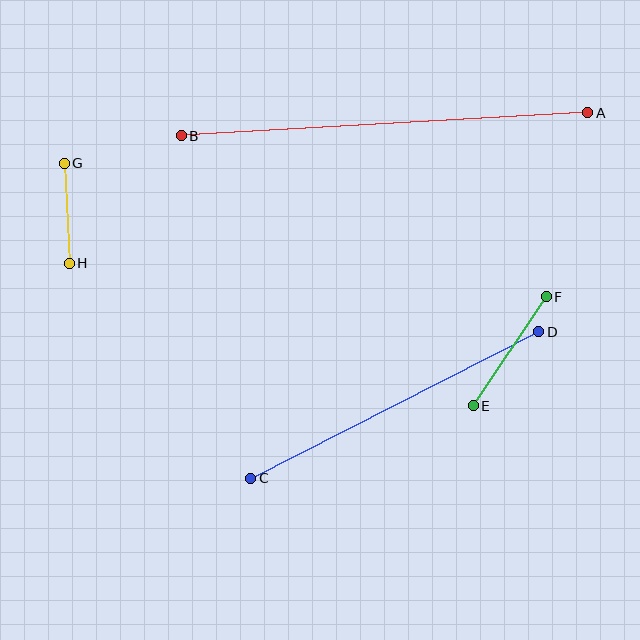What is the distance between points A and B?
The distance is approximately 407 pixels.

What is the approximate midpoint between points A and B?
The midpoint is at approximately (385, 124) pixels.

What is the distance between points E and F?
The distance is approximately 131 pixels.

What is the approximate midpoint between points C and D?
The midpoint is at approximately (395, 405) pixels.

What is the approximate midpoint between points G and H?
The midpoint is at approximately (67, 213) pixels.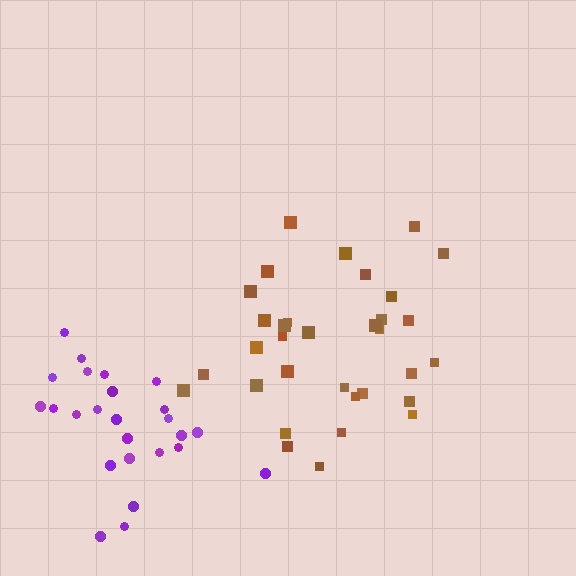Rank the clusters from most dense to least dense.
purple, brown.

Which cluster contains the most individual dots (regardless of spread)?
Brown (33).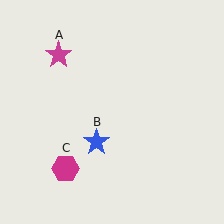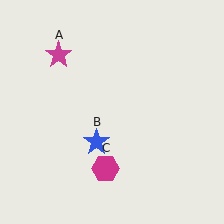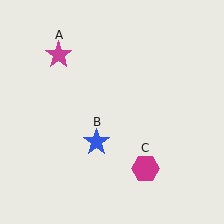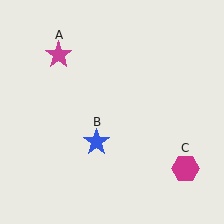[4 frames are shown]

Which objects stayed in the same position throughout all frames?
Magenta star (object A) and blue star (object B) remained stationary.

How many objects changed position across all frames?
1 object changed position: magenta hexagon (object C).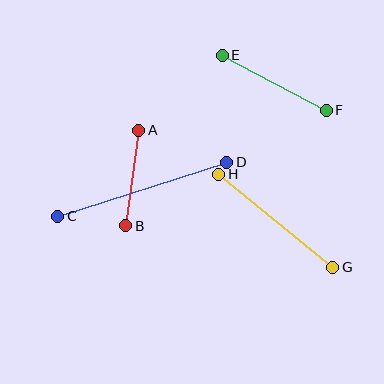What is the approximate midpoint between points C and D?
The midpoint is at approximately (142, 189) pixels.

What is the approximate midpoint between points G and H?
The midpoint is at approximately (276, 221) pixels.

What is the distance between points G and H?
The distance is approximately 147 pixels.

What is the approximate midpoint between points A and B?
The midpoint is at approximately (132, 178) pixels.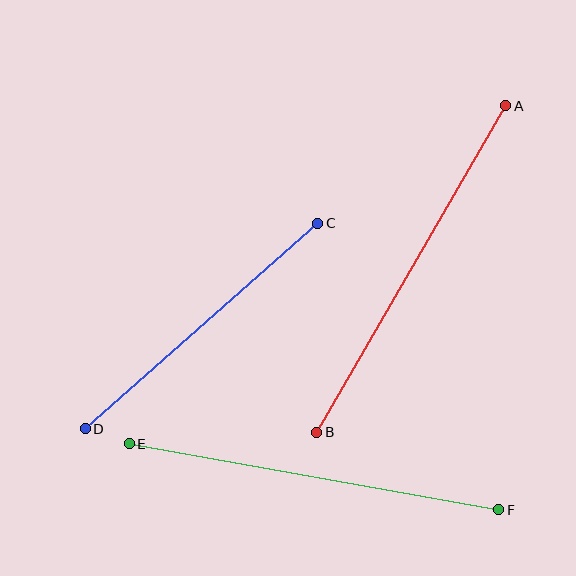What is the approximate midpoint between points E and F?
The midpoint is at approximately (314, 477) pixels.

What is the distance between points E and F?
The distance is approximately 375 pixels.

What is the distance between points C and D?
The distance is approximately 310 pixels.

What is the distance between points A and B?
The distance is approximately 377 pixels.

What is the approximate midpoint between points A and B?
The midpoint is at approximately (411, 269) pixels.